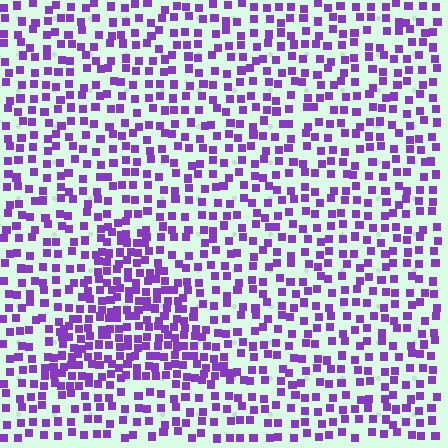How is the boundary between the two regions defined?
The boundary is defined by a change in element density (approximately 1.9x ratio). All elements are the same color, size, and shape.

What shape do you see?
I see a triangle.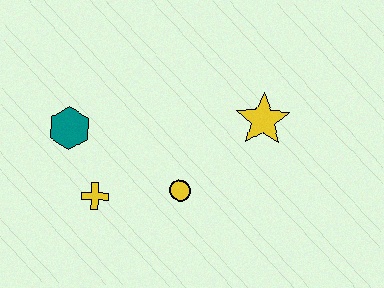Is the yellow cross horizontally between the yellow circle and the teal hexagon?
Yes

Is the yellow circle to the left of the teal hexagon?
No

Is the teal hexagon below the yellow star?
Yes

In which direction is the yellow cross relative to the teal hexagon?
The yellow cross is below the teal hexagon.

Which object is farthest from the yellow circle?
The teal hexagon is farthest from the yellow circle.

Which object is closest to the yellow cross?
The teal hexagon is closest to the yellow cross.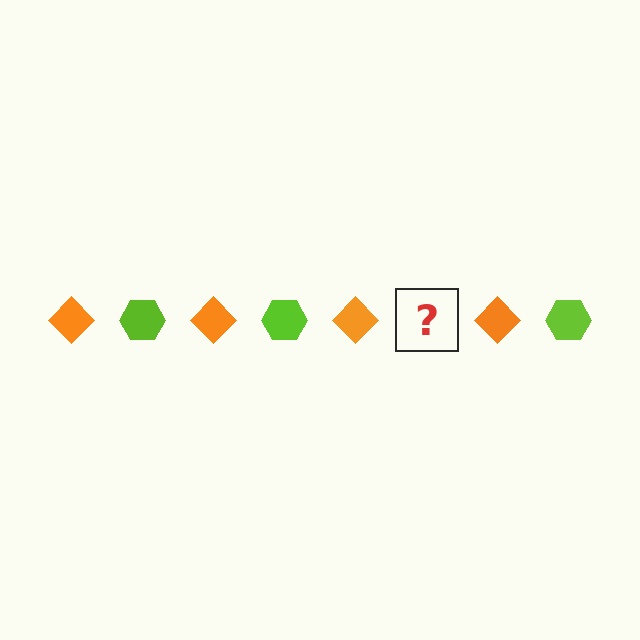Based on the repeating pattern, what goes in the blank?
The blank should be a lime hexagon.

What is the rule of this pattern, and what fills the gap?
The rule is that the pattern alternates between orange diamond and lime hexagon. The gap should be filled with a lime hexagon.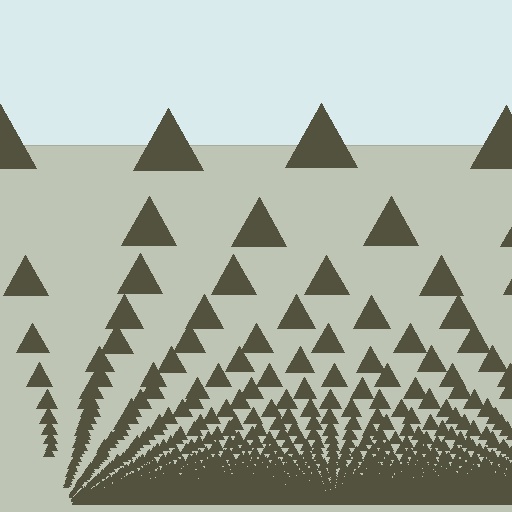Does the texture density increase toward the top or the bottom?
Density increases toward the bottom.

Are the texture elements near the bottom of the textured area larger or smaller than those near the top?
Smaller. The gradient is inverted — elements near the bottom are smaller and denser.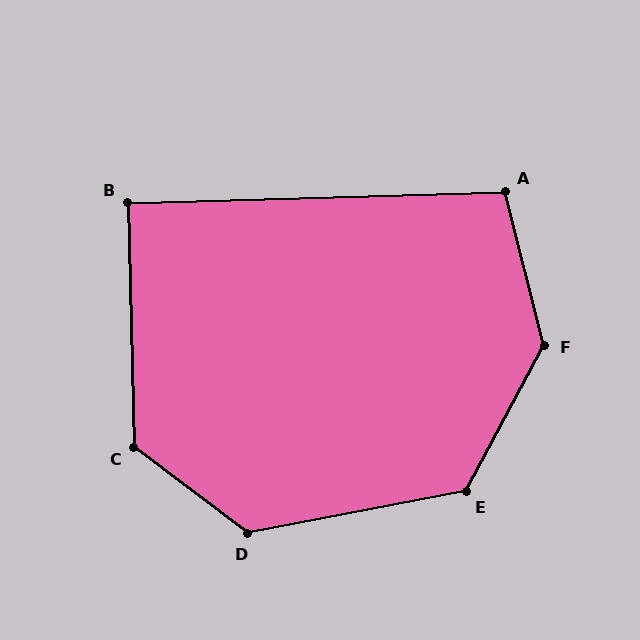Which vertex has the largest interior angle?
F, at approximately 138 degrees.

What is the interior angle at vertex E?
Approximately 129 degrees (obtuse).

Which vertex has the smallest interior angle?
B, at approximately 90 degrees.